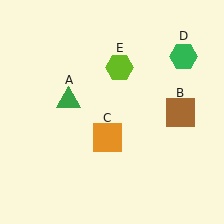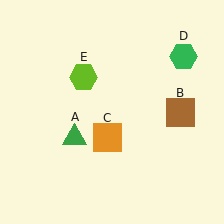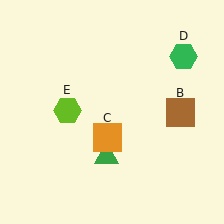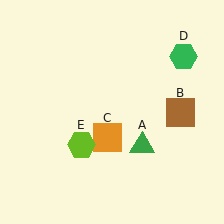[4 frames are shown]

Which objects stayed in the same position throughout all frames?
Brown square (object B) and orange square (object C) and green hexagon (object D) remained stationary.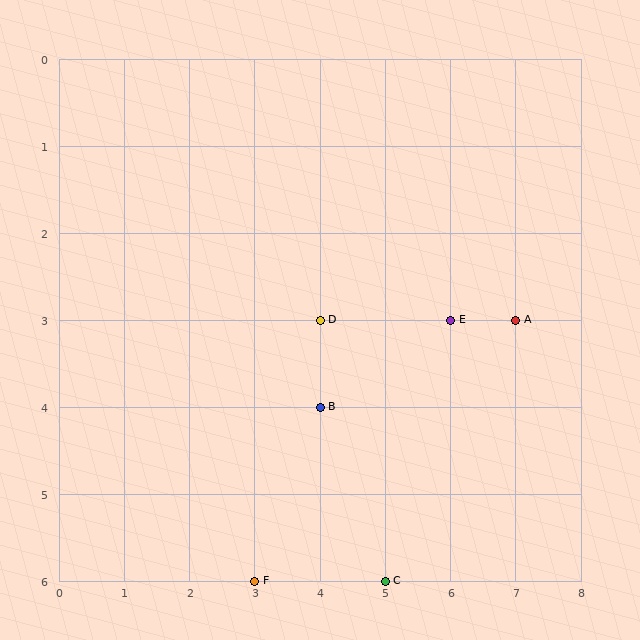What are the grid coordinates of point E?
Point E is at grid coordinates (6, 3).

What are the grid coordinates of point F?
Point F is at grid coordinates (3, 6).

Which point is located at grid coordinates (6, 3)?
Point E is at (6, 3).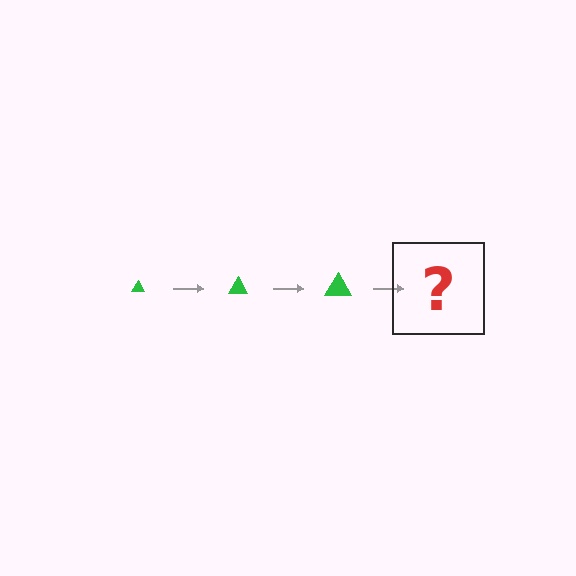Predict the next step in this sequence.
The next step is a green triangle, larger than the previous one.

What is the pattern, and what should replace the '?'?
The pattern is that the triangle gets progressively larger each step. The '?' should be a green triangle, larger than the previous one.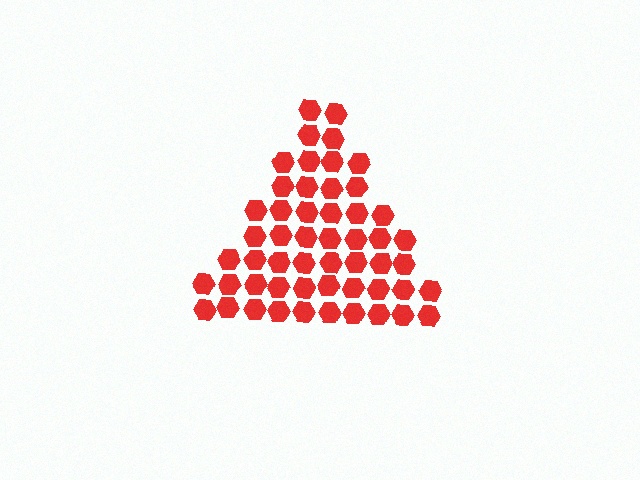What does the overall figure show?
The overall figure shows a triangle.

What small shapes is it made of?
It is made of small hexagons.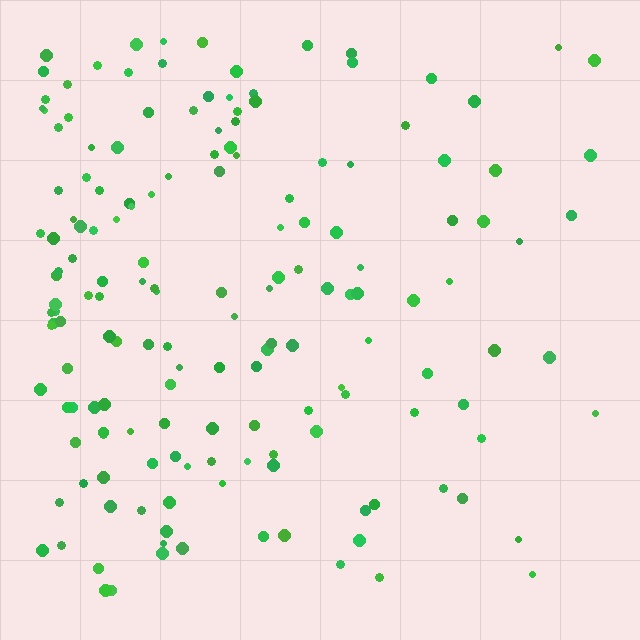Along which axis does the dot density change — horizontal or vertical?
Horizontal.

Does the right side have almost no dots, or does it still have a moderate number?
Still a moderate number, just noticeably fewer than the left.